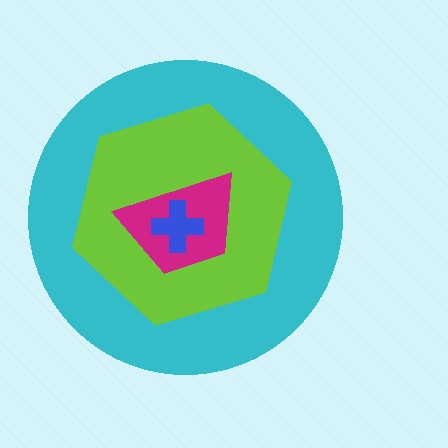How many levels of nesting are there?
4.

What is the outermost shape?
The cyan circle.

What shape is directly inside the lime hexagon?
The magenta trapezoid.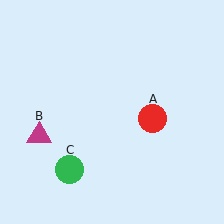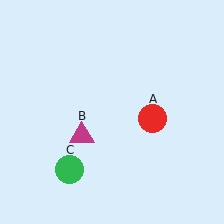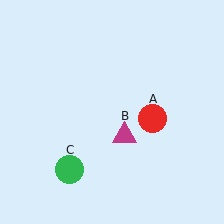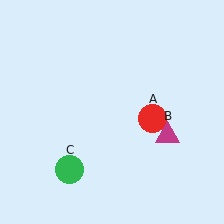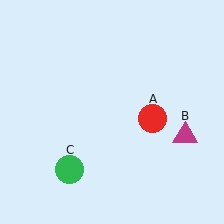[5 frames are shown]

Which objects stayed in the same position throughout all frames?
Red circle (object A) and green circle (object C) remained stationary.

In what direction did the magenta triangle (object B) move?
The magenta triangle (object B) moved right.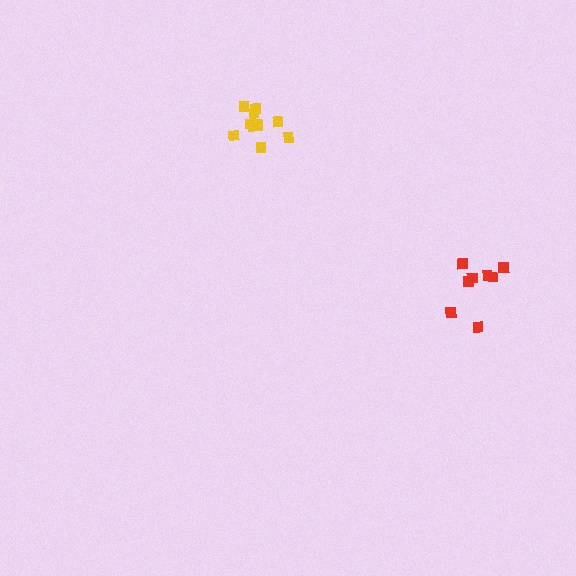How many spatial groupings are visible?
There are 2 spatial groupings.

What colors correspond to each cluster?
The clusters are colored: red, yellow.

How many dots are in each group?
Group 1: 8 dots, Group 2: 11 dots (19 total).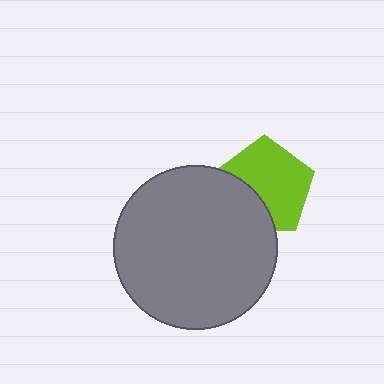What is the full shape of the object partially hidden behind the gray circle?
The partially hidden object is a lime pentagon.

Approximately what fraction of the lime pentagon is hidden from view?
Roughly 33% of the lime pentagon is hidden behind the gray circle.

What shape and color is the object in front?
The object in front is a gray circle.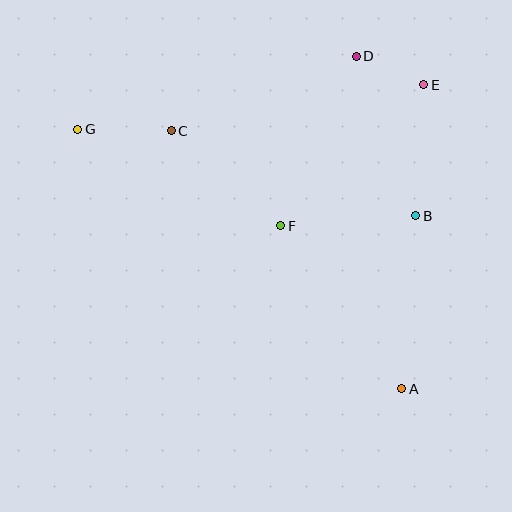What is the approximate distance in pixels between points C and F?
The distance between C and F is approximately 145 pixels.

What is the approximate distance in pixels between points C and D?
The distance between C and D is approximately 200 pixels.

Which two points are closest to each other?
Points D and E are closest to each other.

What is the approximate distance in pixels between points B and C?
The distance between B and C is approximately 259 pixels.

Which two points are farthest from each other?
Points A and G are farthest from each other.